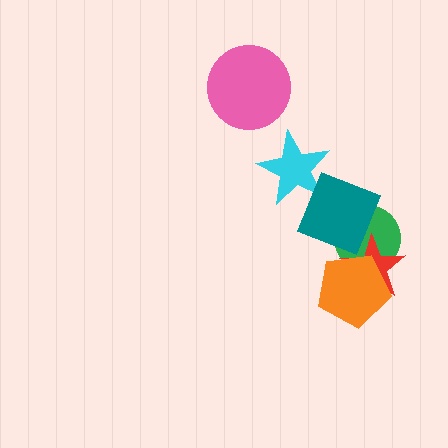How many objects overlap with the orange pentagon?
2 objects overlap with the orange pentagon.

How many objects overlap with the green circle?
3 objects overlap with the green circle.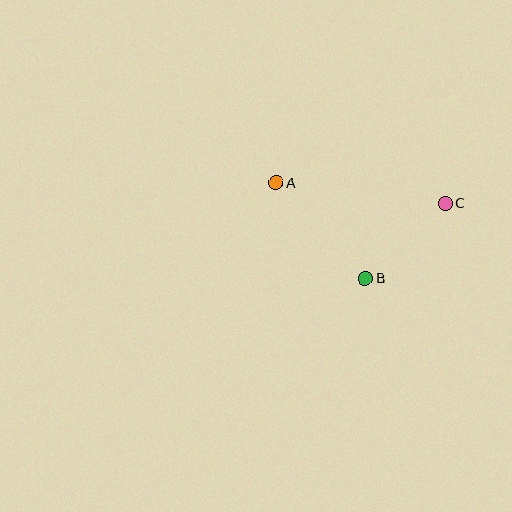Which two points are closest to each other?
Points B and C are closest to each other.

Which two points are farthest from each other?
Points A and C are farthest from each other.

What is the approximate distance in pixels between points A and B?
The distance between A and B is approximately 131 pixels.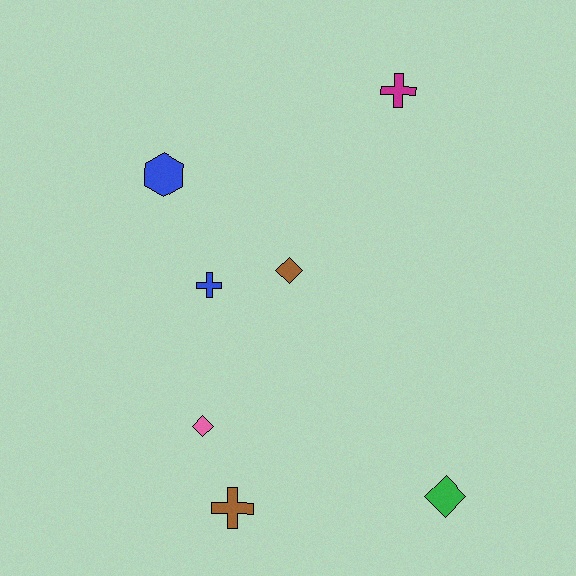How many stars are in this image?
There are no stars.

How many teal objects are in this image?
There are no teal objects.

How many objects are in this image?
There are 7 objects.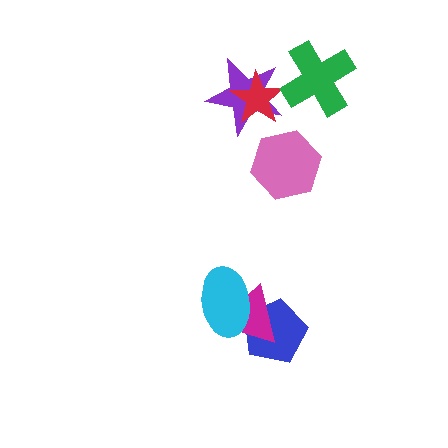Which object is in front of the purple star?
The red star is in front of the purple star.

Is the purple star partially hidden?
Yes, it is partially covered by another shape.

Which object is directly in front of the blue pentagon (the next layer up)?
The magenta triangle is directly in front of the blue pentagon.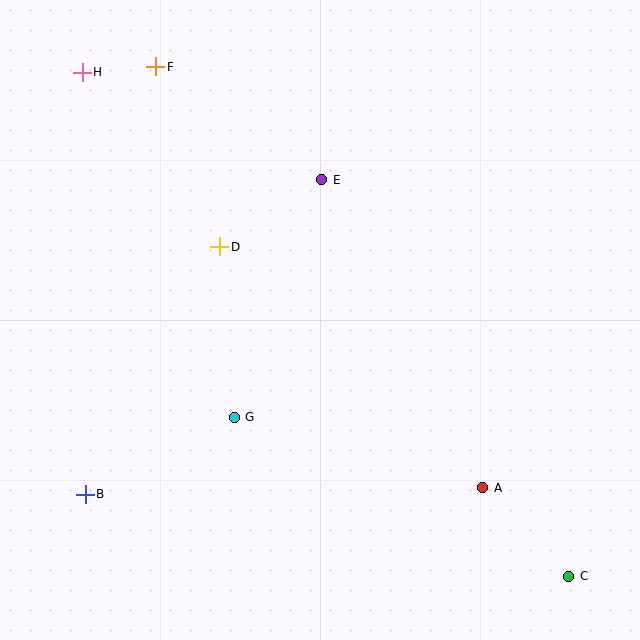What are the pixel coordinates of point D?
Point D is at (220, 247).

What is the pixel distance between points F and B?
The distance between F and B is 433 pixels.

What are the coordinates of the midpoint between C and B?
The midpoint between C and B is at (327, 535).